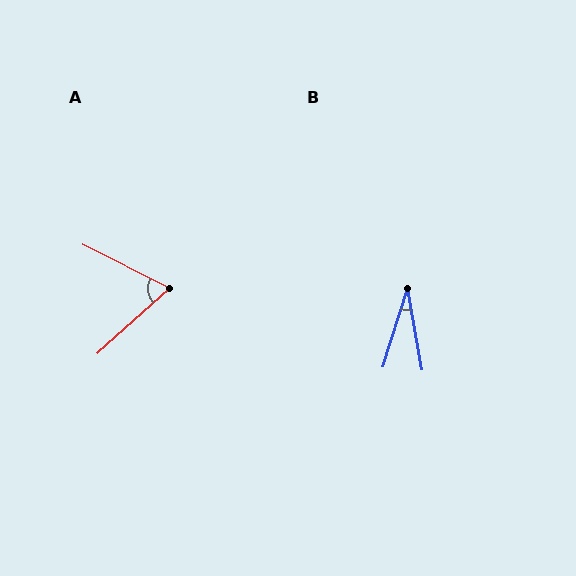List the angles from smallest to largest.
B (27°), A (69°).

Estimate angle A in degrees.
Approximately 69 degrees.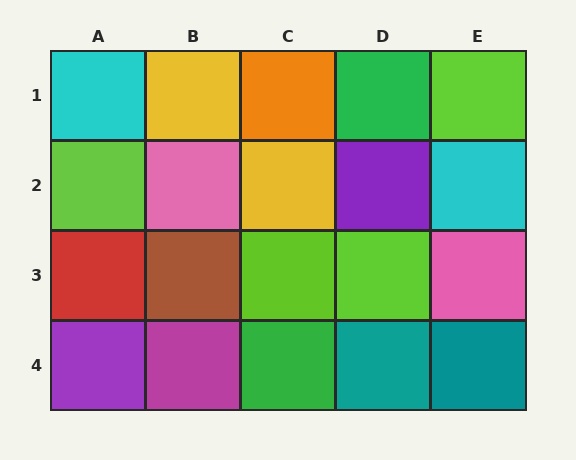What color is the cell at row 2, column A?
Lime.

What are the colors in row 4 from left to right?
Purple, magenta, green, teal, teal.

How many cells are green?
2 cells are green.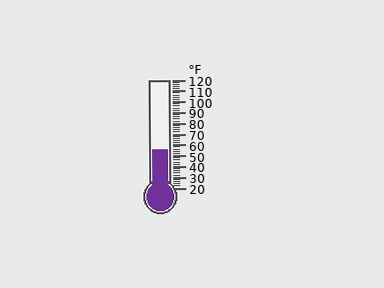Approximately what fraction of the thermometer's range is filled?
The thermometer is filled to approximately 35% of its range.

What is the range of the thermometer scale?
The thermometer scale ranges from 20°F to 120°F.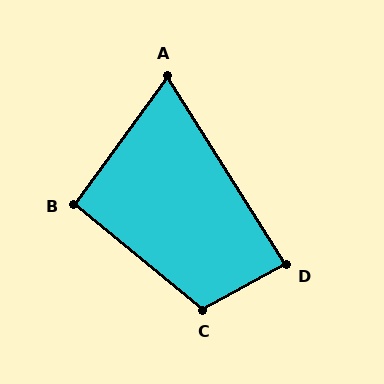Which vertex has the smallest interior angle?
A, at approximately 68 degrees.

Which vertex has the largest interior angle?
C, at approximately 112 degrees.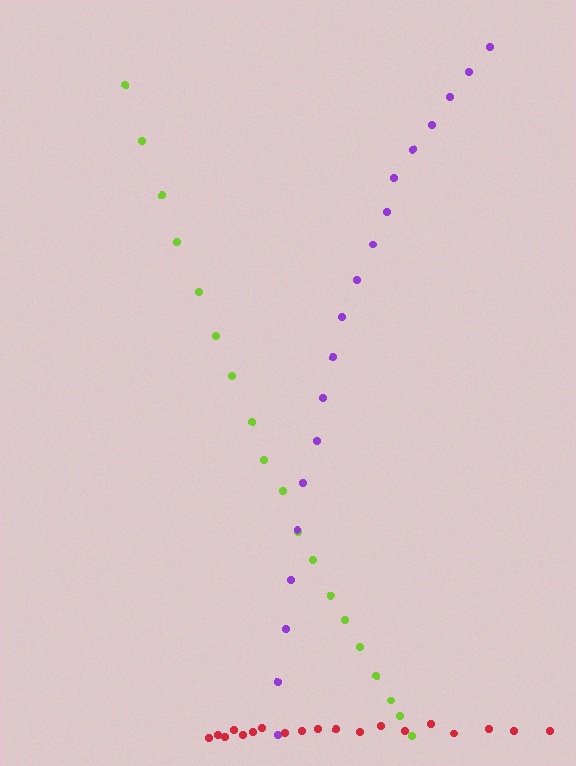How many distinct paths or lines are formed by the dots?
There are 3 distinct paths.